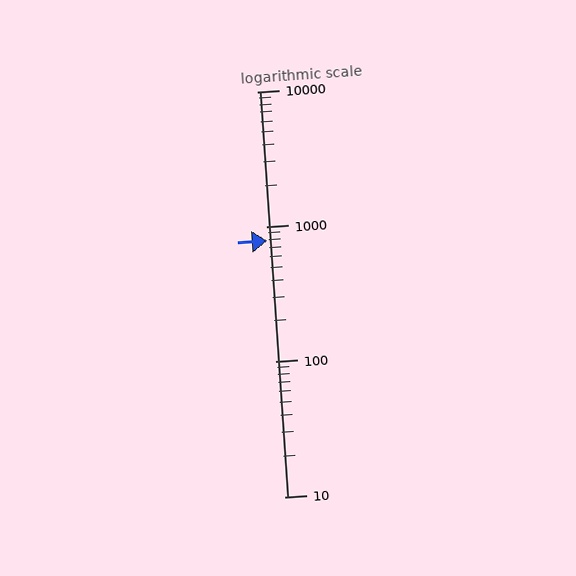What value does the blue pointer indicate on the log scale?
The pointer indicates approximately 780.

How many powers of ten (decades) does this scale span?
The scale spans 3 decades, from 10 to 10000.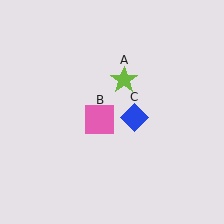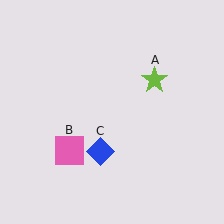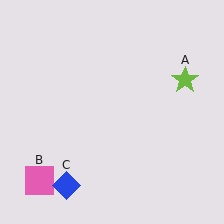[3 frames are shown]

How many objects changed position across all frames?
3 objects changed position: lime star (object A), pink square (object B), blue diamond (object C).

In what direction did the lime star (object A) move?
The lime star (object A) moved right.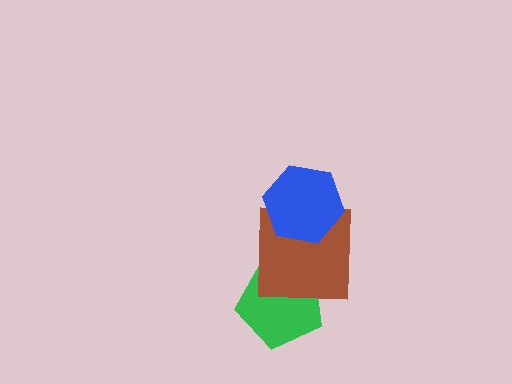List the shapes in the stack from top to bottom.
From top to bottom: the blue hexagon, the brown square, the green pentagon.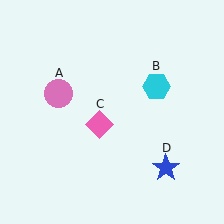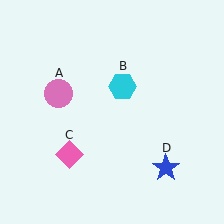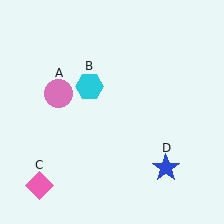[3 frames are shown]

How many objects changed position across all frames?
2 objects changed position: cyan hexagon (object B), pink diamond (object C).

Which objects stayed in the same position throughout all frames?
Pink circle (object A) and blue star (object D) remained stationary.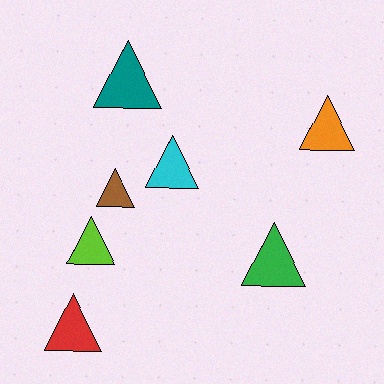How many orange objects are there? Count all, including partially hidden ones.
There is 1 orange object.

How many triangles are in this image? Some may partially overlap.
There are 7 triangles.